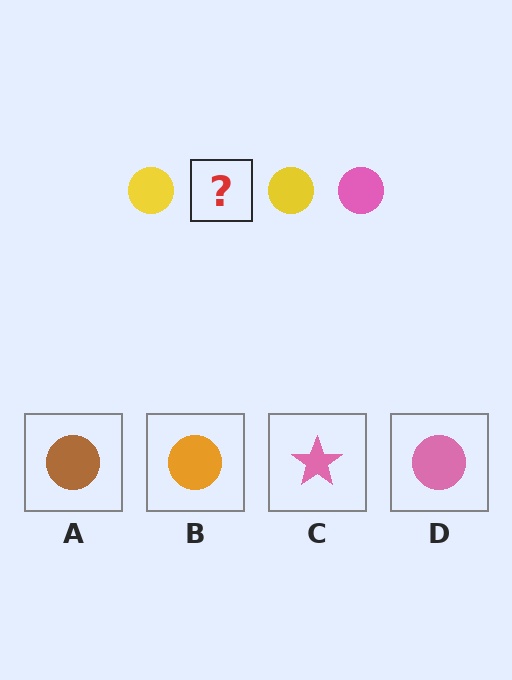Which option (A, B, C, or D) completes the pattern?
D.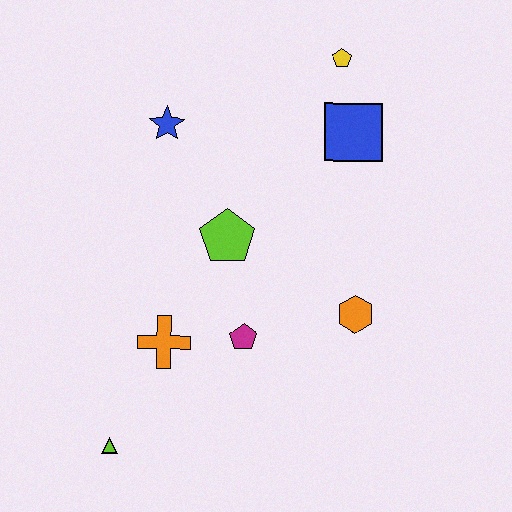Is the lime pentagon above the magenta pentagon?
Yes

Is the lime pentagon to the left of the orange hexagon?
Yes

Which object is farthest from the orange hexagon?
The lime triangle is farthest from the orange hexagon.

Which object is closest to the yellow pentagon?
The blue square is closest to the yellow pentagon.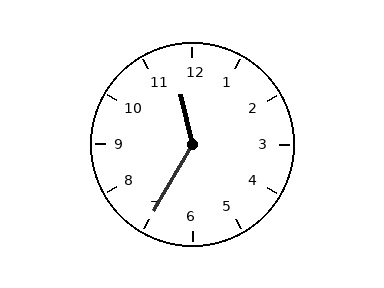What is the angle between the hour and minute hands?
Approximately 138 degrees.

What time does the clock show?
11:35.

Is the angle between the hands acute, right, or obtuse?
It is obtuse.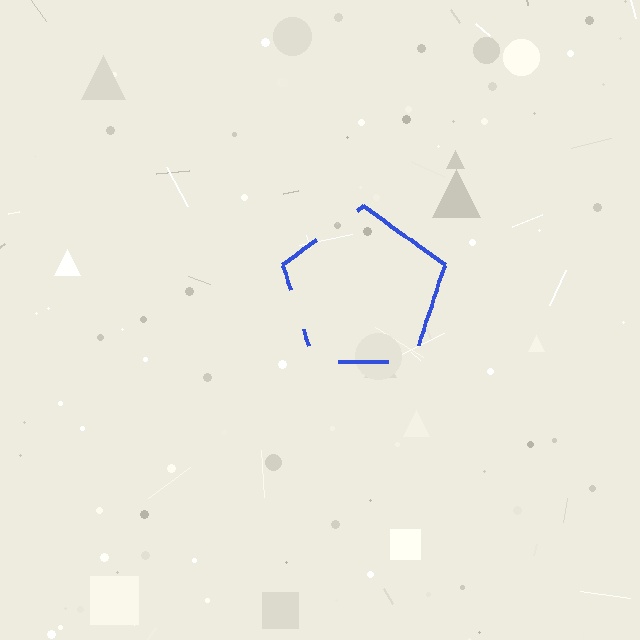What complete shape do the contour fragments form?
The contour fragments form a pentagon.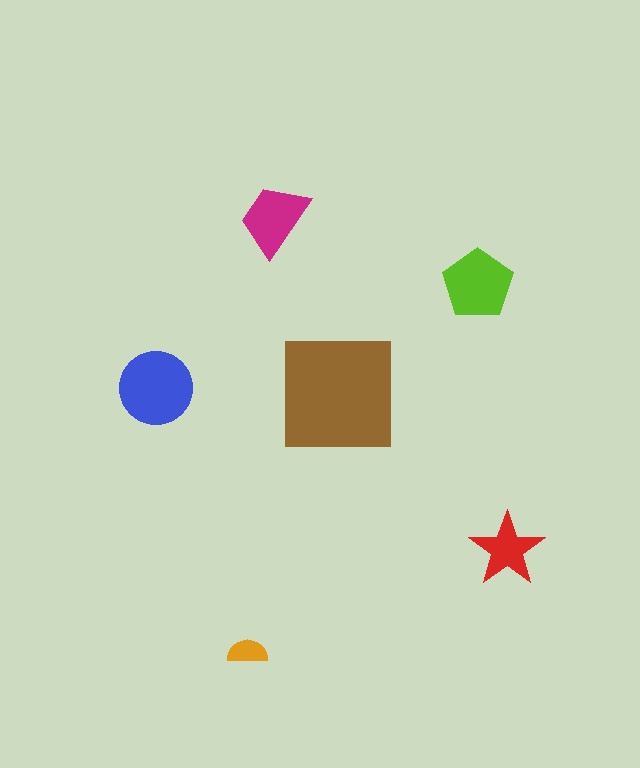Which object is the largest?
The brown square.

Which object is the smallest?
The orange semicircle.